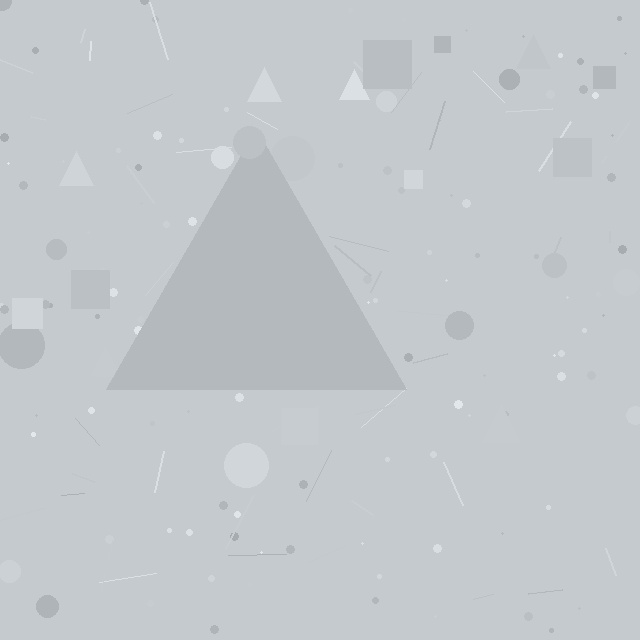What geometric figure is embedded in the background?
A triangle is embedded in the background.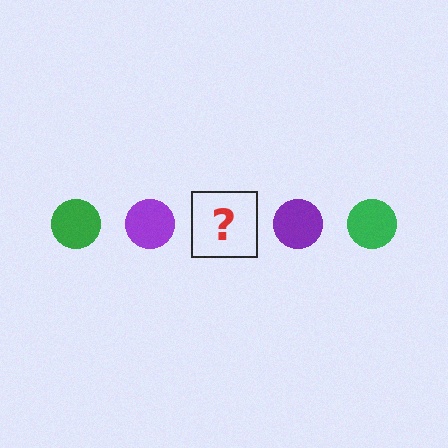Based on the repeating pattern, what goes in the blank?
The blank should be a green circle.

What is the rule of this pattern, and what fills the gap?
The rule is that the pattern cycles through green, purple circles. The gap should be filled with a green circle.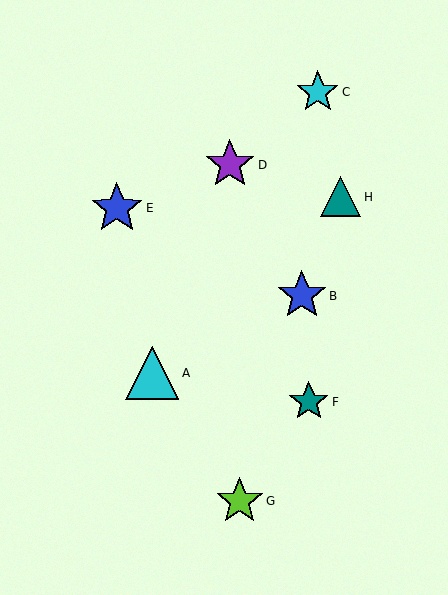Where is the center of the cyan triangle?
The center of the cyan triangle is at (152, 373).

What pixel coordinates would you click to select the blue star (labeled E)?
Click at (117, 208) to select the blue star E.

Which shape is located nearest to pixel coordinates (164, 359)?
The cyan triangle (labeled A) at (152, 373) is nearest to that location.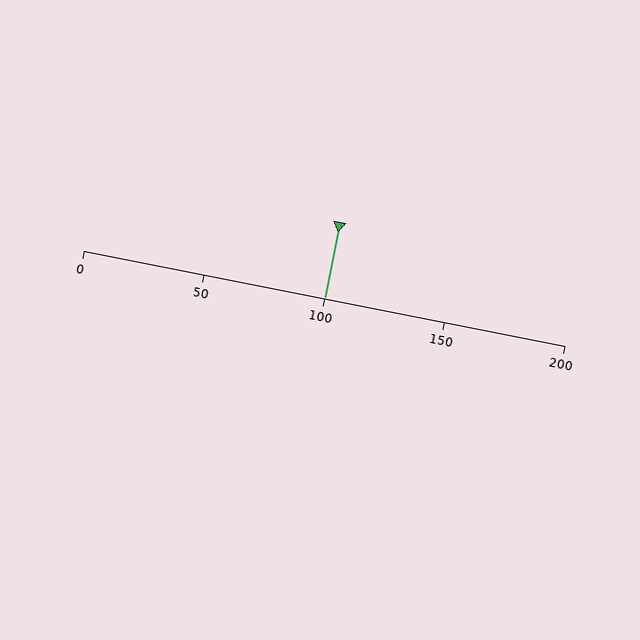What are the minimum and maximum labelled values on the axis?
The axis runs from 0 to 200.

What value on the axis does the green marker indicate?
The marker indicates approximately 100.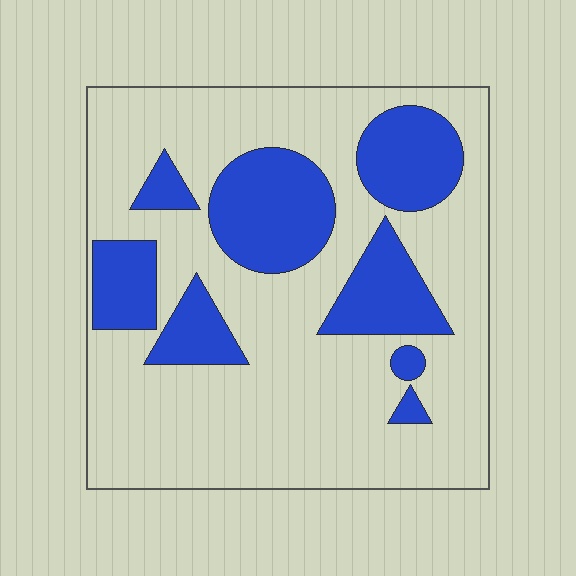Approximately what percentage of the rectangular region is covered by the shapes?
Approximately 30%.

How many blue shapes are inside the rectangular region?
8.